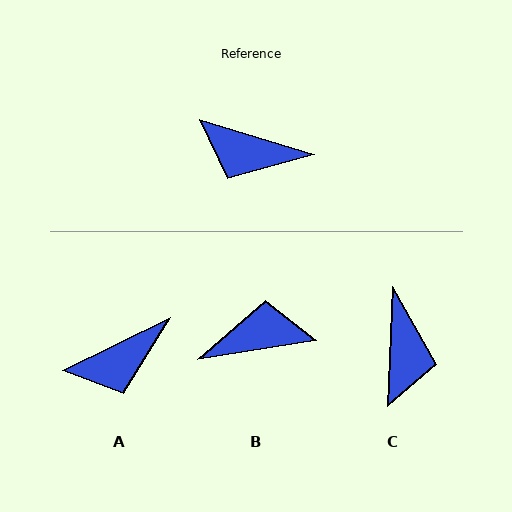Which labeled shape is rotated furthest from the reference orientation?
B, about 154 degrees away.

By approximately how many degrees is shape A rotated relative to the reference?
Approximately 43 degrees counter-clockwise.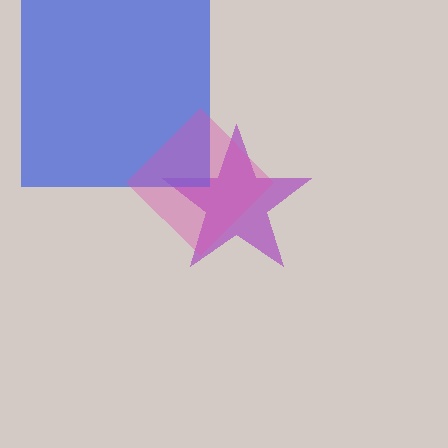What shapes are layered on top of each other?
The layered shapes are: a purple star, a blue square, a pink diamond.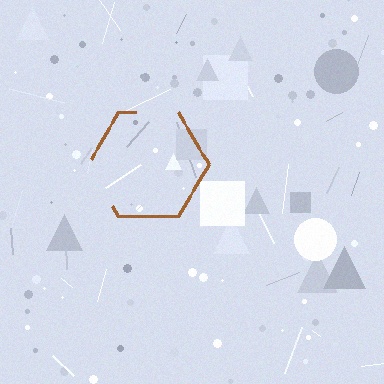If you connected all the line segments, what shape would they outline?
They would outline a hexagon.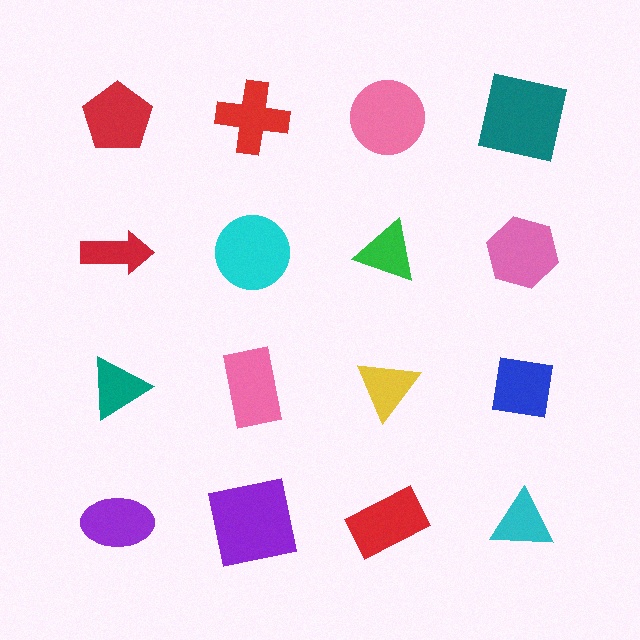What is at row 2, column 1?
A red arrow.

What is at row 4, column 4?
A cyan triangle.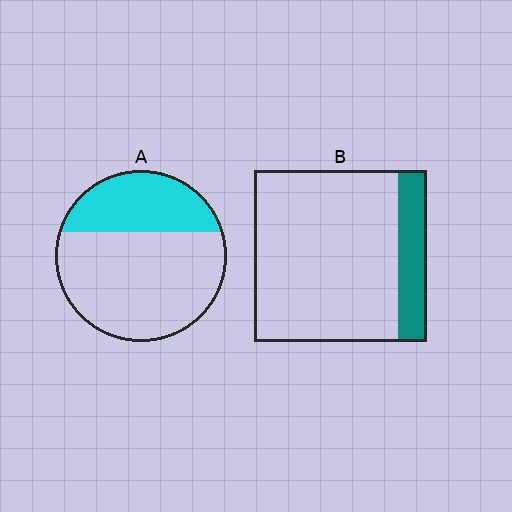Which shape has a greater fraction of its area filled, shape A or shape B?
Shape A.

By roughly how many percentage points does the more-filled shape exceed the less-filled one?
By roughly 15 percentage points (A over B).